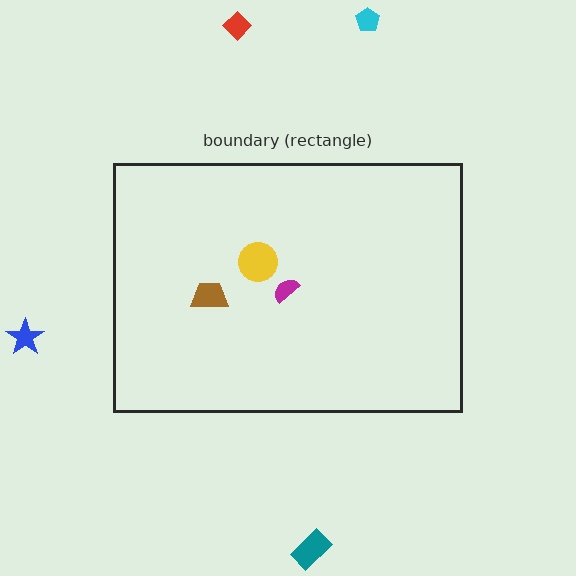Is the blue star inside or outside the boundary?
Outside.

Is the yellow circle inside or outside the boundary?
Inside.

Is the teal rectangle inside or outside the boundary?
Outside.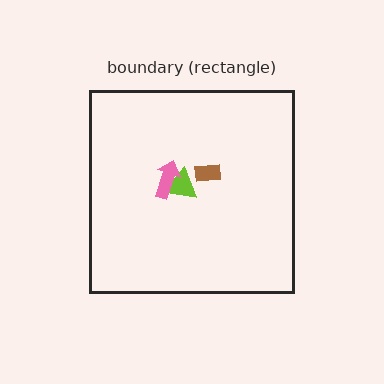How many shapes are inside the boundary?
3 inside, 0 outside.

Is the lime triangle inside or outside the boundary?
Inside.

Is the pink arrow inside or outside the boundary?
Inside.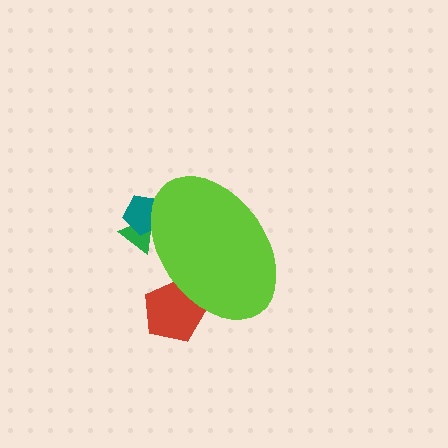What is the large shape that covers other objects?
A lime ellipse.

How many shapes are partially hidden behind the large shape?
3 shapes are partially hidden.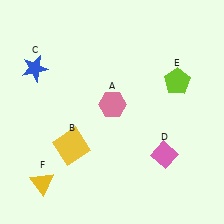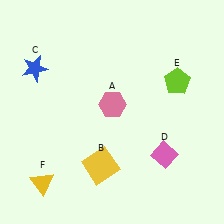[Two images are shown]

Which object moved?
The yellow square (B) moved right.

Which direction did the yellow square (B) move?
The yellow square (B) moved right.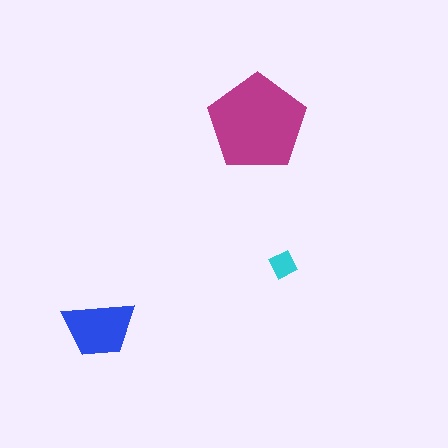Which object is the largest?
The magenta pentagon.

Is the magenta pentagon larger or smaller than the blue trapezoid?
Larger.